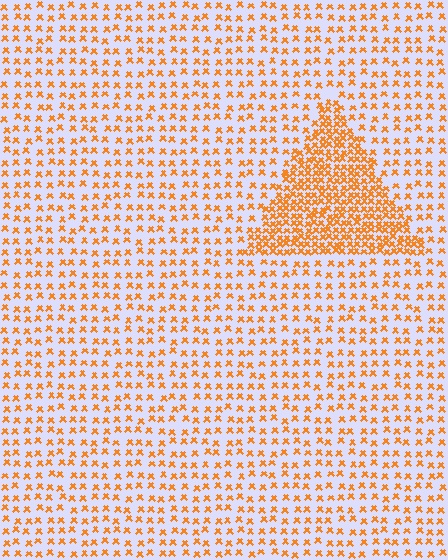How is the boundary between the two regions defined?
The boundary is defined by a change in element density (approximately 2.5x ratio). All elements are the same color, size, and shape.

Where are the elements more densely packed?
The elements are more densely packed inside the triangle boundary.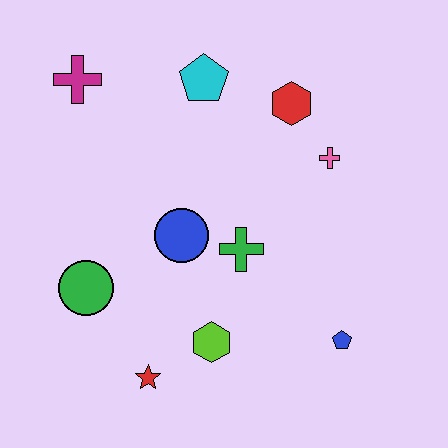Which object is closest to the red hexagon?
The pink cross is closest to the red hexagon.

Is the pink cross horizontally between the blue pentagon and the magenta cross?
Yes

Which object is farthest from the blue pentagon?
The magenta cross is farthest from the blue pentagon.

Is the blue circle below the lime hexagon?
No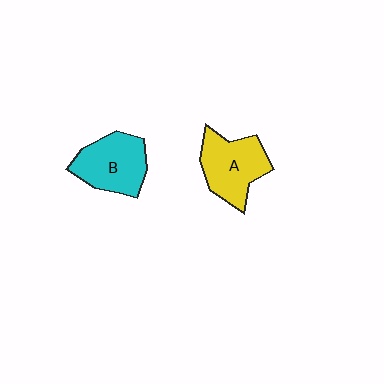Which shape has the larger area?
Shape A (yellow).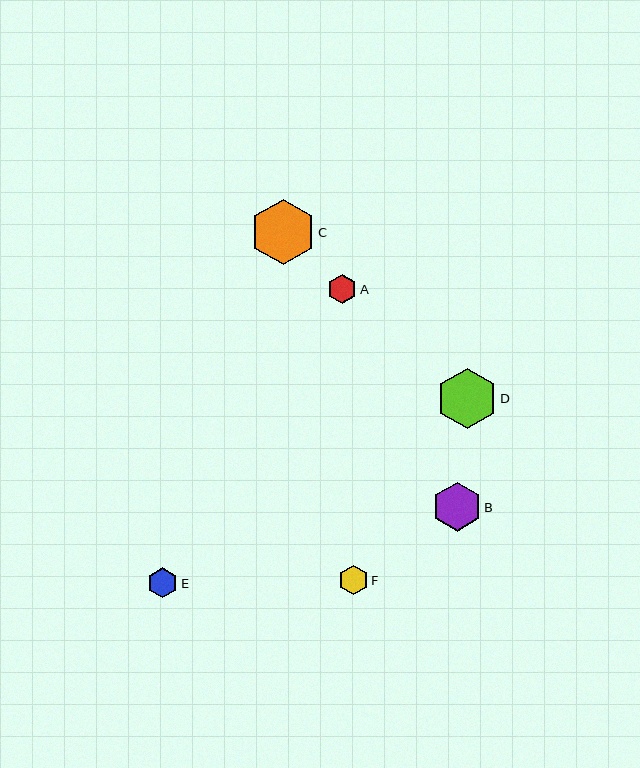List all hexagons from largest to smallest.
From largest to smallest: C, D, B, E, F, A.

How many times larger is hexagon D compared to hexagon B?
Hexagon D is approximately 1.2 times the size of hexagon B.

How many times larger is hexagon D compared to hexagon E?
Hexagon D is approximately 2.0 times the size of hexagon E.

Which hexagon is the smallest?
Hexagon A is the smallest with a size of approximately 29 pixels.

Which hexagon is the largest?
Hexagon C is the largest with a size of approximately 65 pixels.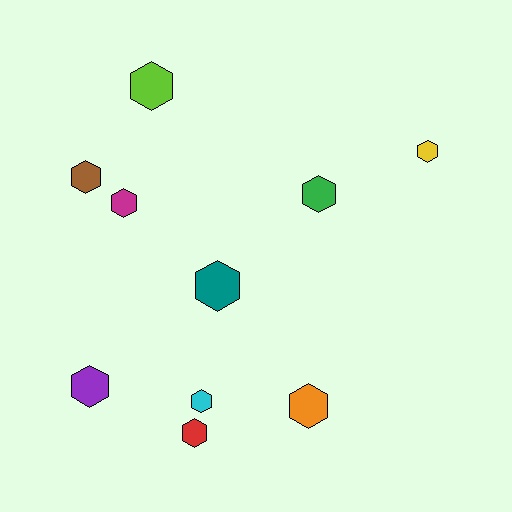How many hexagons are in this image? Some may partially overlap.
There are 10 hexagons.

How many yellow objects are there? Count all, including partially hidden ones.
There is 1 yellow object.